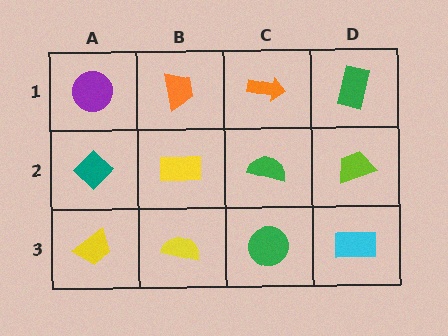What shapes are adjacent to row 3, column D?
A lime trapezoid (row 2, column D), a green circle (row 3, column C).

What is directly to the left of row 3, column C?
A yellow semicircle.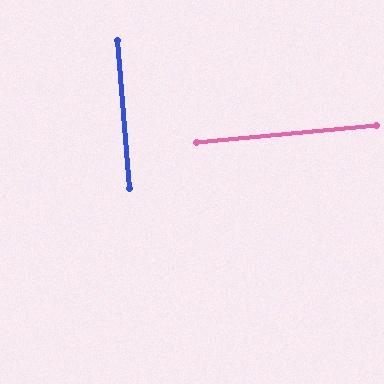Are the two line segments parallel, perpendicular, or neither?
Perpendicular — they meet at approximately 89°.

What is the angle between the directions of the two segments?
Approximately 89 degrees.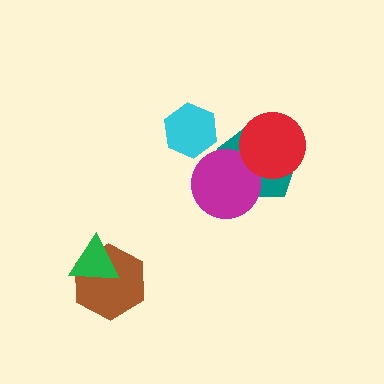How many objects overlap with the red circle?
2 objects overlap with the red circle.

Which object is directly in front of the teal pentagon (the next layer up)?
The magenta circle is directly in front of the teal pentagon.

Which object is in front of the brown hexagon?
The green triangle is in front of the brown hexagon.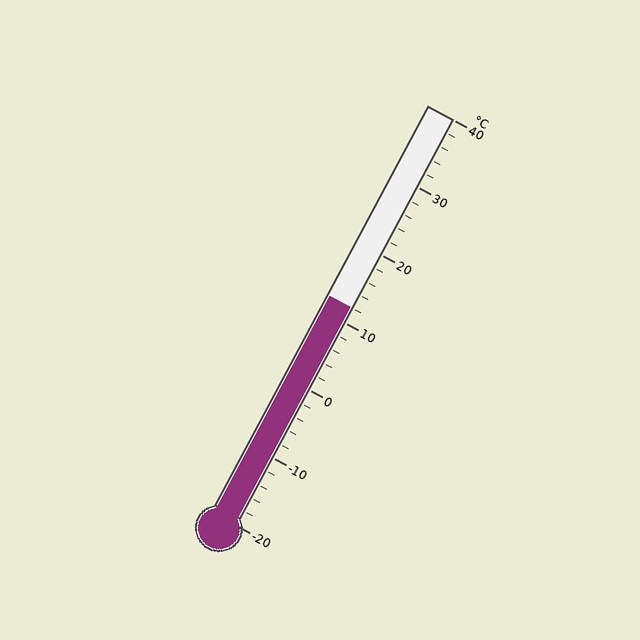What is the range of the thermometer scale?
The thermometer scale ranges from -20°C to 40°C.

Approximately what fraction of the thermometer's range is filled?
The thermometer is filled to approximately 55% of its range.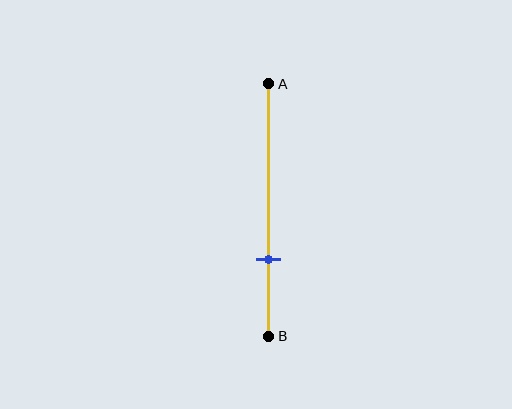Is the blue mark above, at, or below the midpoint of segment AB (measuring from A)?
The blue mark is below the midpoint of segment AB.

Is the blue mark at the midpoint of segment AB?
No, the mark is at about 70% from A, not at the 50% midpoint.